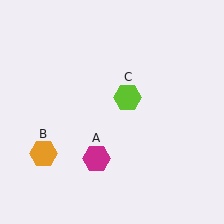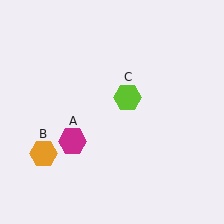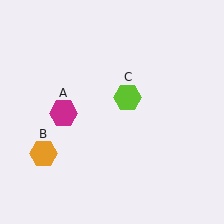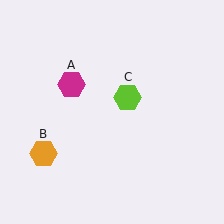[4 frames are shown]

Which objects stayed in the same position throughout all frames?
Orange hexagon (object B) and lime hexagon (object C) remained stationary.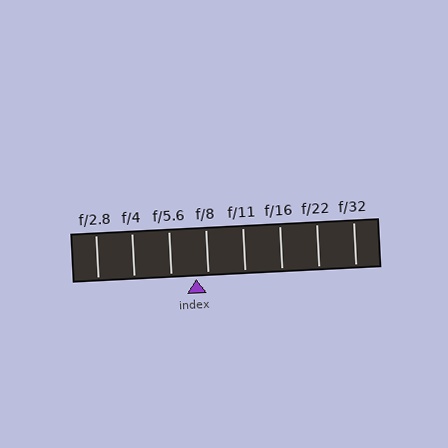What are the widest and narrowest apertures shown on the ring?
The widest aperture shown is f/2.8 and the narrowest is f/32.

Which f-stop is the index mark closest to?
The index mark is closest to f/8.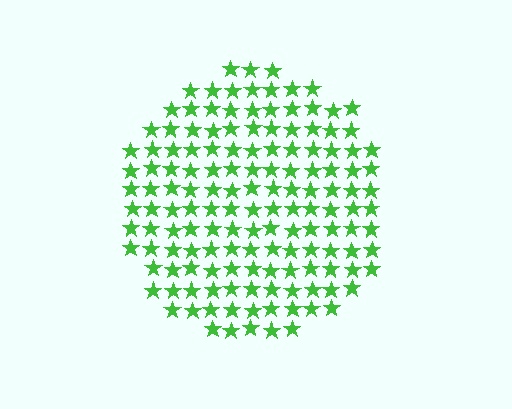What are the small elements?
The small elements are stars.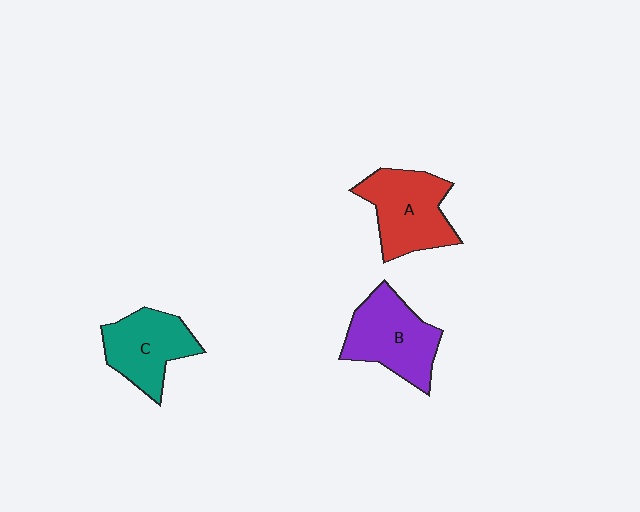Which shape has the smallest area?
Shape C (teal).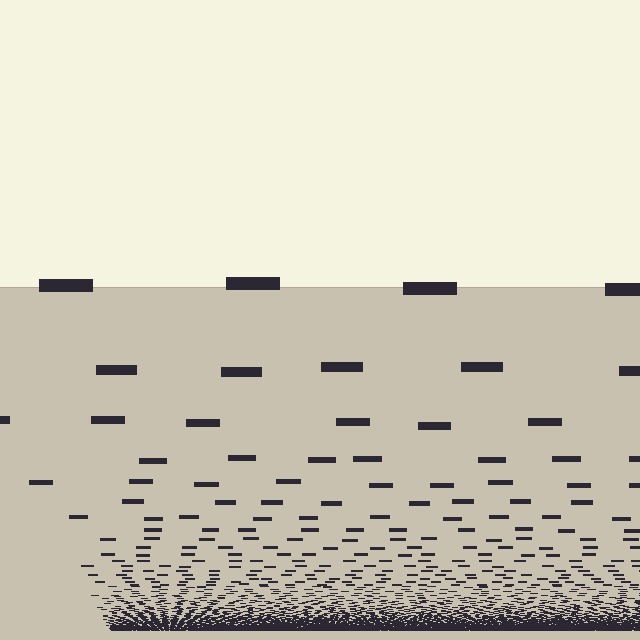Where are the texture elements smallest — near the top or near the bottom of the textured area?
Near the bottom.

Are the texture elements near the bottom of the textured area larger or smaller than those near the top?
Smaller. The gradient is inverted — elements near the bottom are smaller and denser.